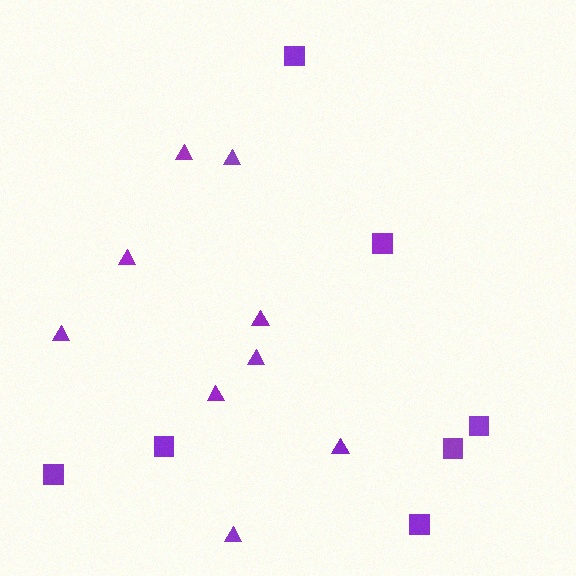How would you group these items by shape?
There are 2 groups: one group of squares (7) and one group of triangles (9).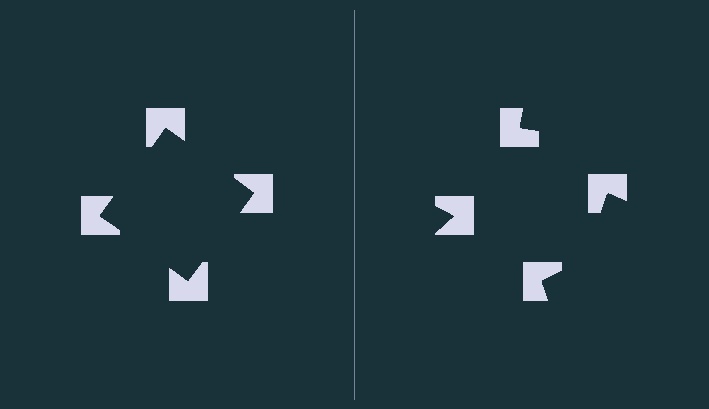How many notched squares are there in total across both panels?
8 — 4 on each side.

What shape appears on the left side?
An illusory square.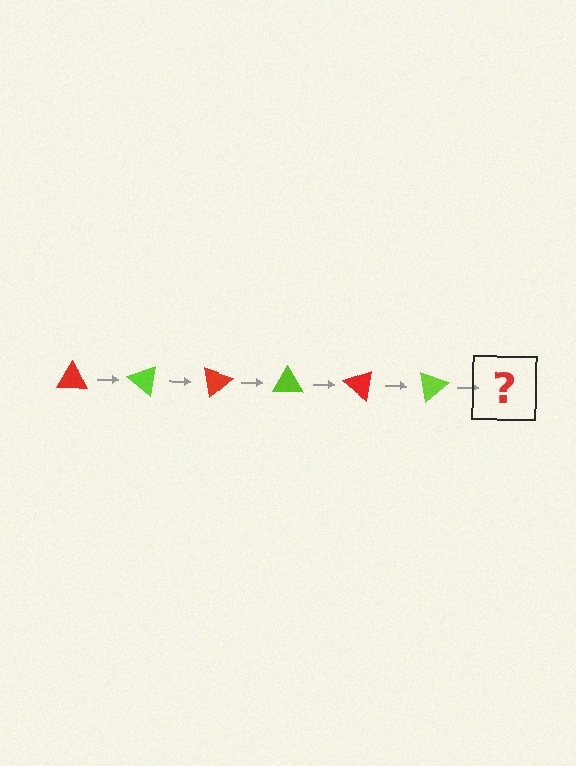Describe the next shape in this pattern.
It should be a red triangle, rotated 240 degrees from the start.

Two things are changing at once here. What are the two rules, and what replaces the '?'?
The two rules are that it rotates 40 degrees each step and the color cycles through red and lime. The '?' should be a red triangle, rotated 240 degrees from the start.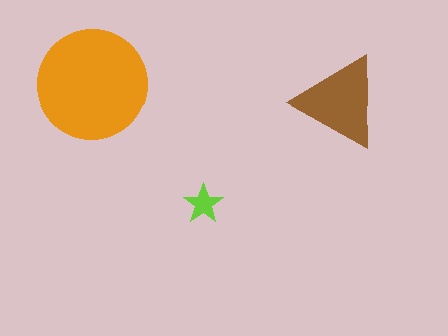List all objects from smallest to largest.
The lime star, the brown triangle, the orange circle.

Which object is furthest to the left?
The orange circle is leftmost.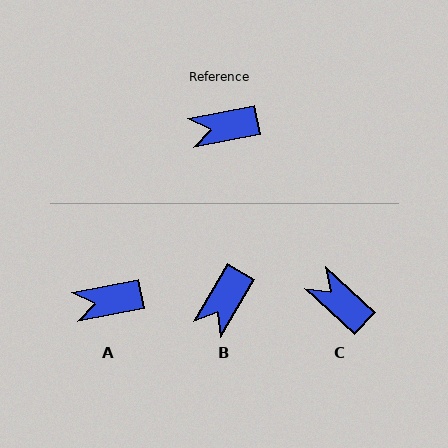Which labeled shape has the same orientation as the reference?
A.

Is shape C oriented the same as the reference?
No, it is off by about 54 degrees.